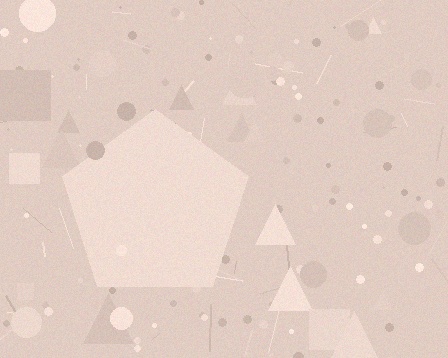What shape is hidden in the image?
A pentagon is hidden in the image.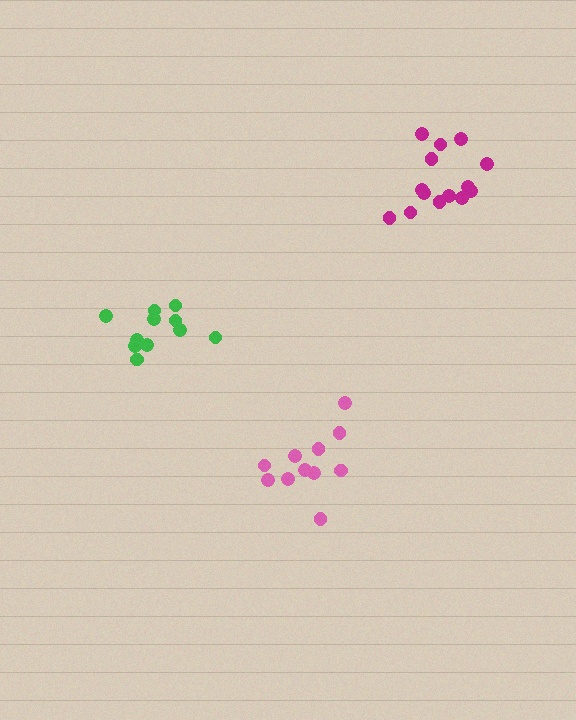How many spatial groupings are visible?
There are 3 spatial groupings.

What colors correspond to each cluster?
The clusters are colored: pink, green, magenta.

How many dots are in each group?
Group 1: 11 dots, Group 2: 11 dots, Group 3: 14 dots (36 total).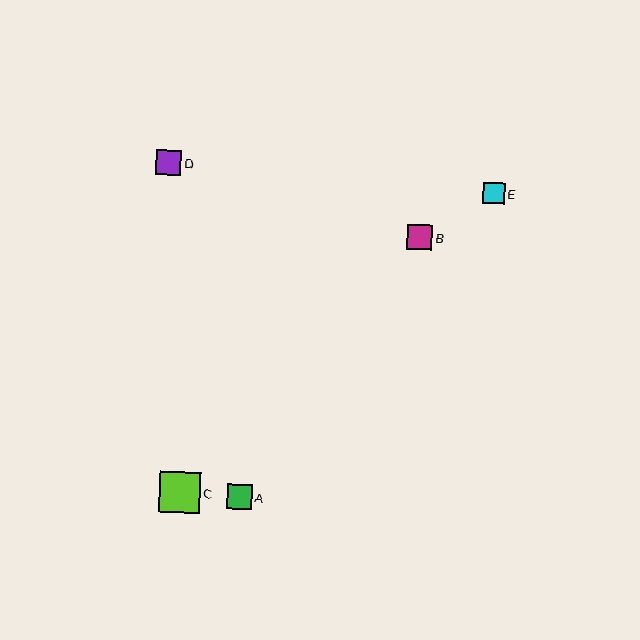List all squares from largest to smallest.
From largest to smallest: C, D, A, B, E.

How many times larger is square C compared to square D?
Square C is approximately 1.6 times the size of square D.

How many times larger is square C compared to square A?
Square C is approximately 1.6 times the size of square A.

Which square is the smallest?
Square E is the smallest with a size of approximately 21 pixels.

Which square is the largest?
Square C is the largest with a size of approximately 41 pixels.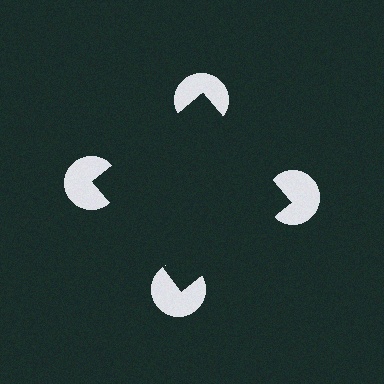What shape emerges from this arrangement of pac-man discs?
An illusory square — its edges are inferred from the aligned wedge cuts in the pac-man discs, not physically drawn.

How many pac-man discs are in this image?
There are 4 — one at each vertex of the illusory square.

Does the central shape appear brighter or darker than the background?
It typically appears slightly darker than the background, even though no actual brightness change is drawn.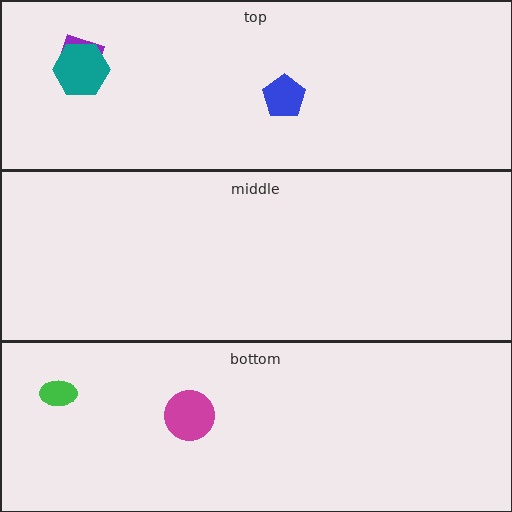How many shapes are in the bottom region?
2.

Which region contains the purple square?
The top region.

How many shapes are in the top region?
3.